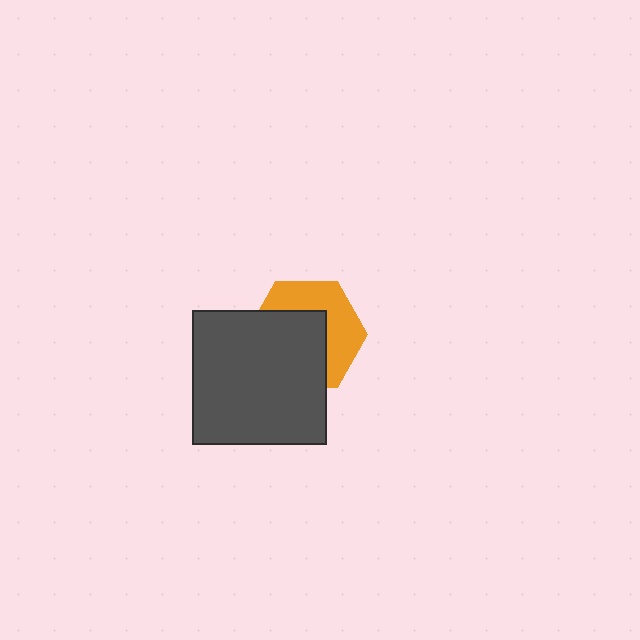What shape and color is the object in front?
The object in front is a dark gray square.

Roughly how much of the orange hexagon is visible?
A small part of it is visible (roughly 45%).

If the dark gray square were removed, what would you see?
You would see the complete orange hexagon.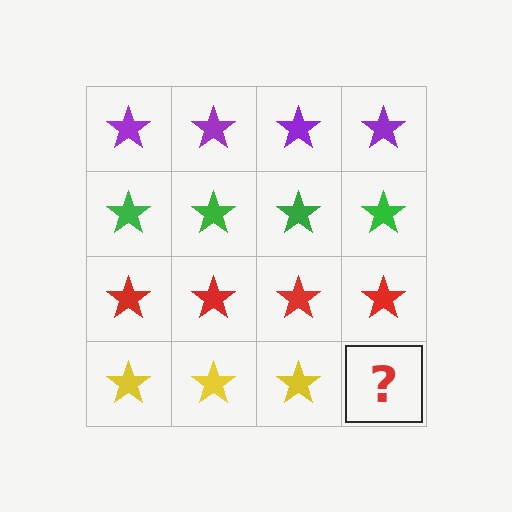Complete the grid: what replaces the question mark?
The question mark should be replaced with a yellow star.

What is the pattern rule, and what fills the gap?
The rule is that each row has a consistent color. The gap should be filled with a yellow star.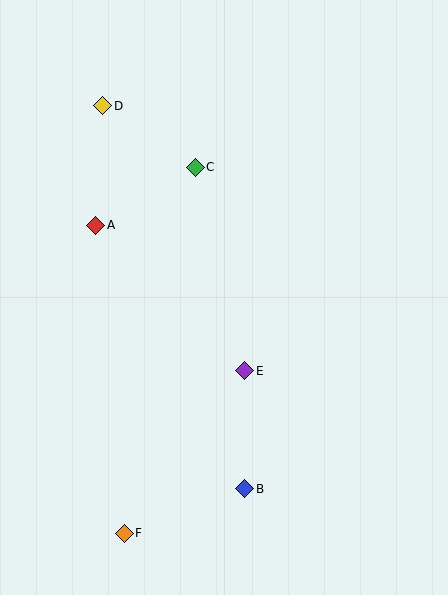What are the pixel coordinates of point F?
Point F is at (124, 533).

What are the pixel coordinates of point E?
Point E is at (245, 371).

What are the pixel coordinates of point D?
Point D is at (103, 106).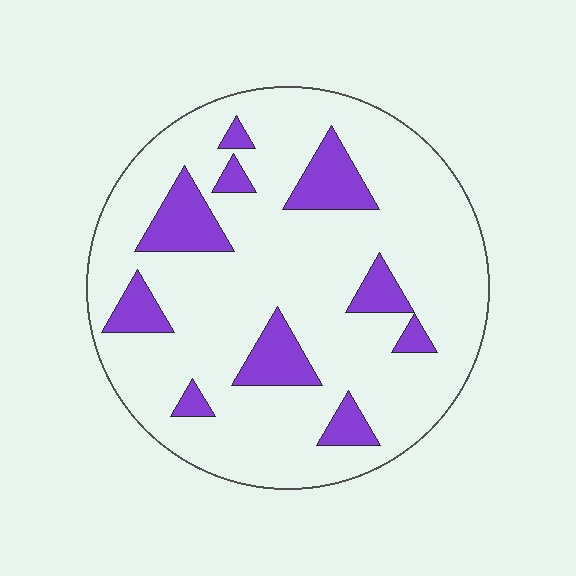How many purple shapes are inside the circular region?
10.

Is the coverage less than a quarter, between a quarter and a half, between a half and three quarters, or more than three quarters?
Less than a quarter.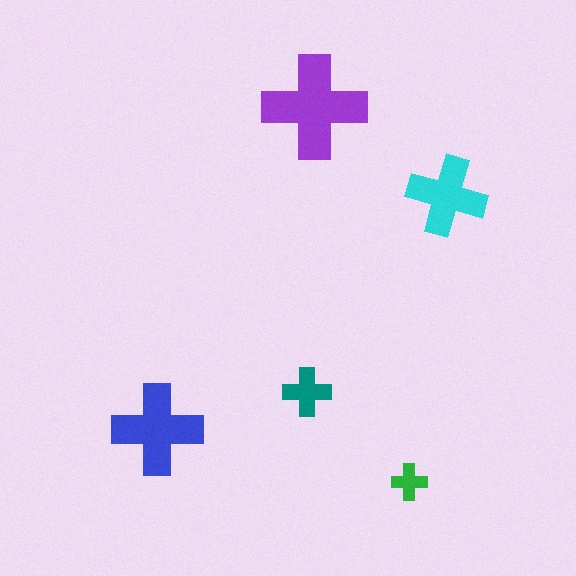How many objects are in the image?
There are 5 objects in the image.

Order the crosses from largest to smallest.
the purple one, the blue one, the cyan one, the teal one, the green one.